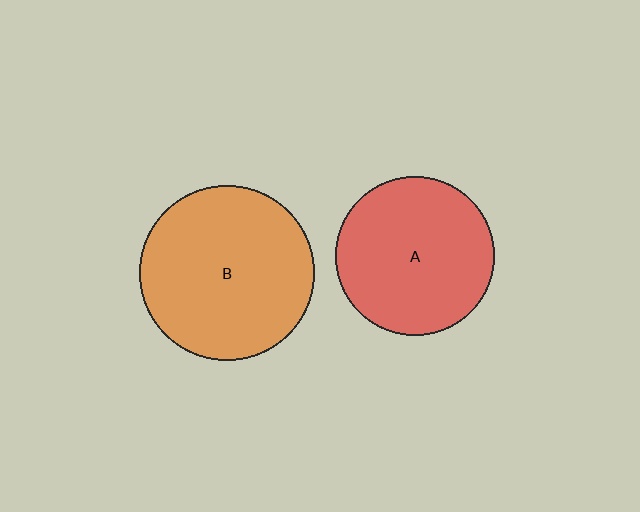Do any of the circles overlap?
No, none of the circles overlap.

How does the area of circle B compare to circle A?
Approximately 1.2 times.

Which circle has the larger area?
Circle B (orange).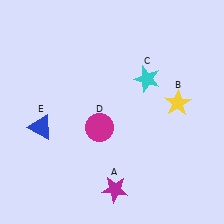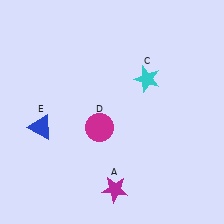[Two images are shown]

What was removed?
The yellow star (B) was removed in Image 2.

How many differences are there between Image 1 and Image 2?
There is 1 difference between the two images.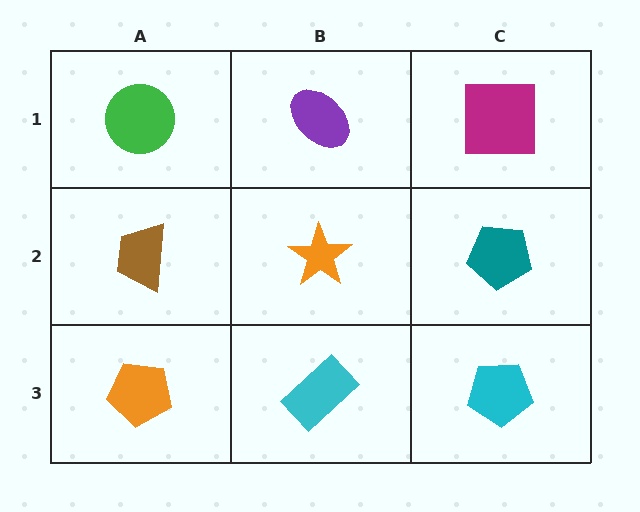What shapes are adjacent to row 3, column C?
A teal pentagon (row 2, column C), a cyan rectangle (row 3, column B).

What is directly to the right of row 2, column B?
A teal pentagon.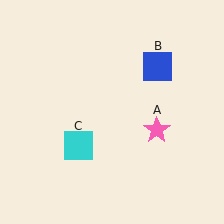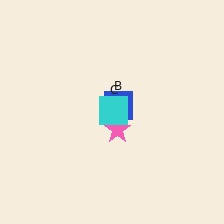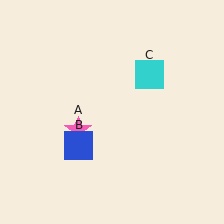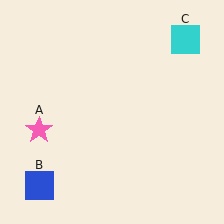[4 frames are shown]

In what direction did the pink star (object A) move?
The pink star (object A) moved left.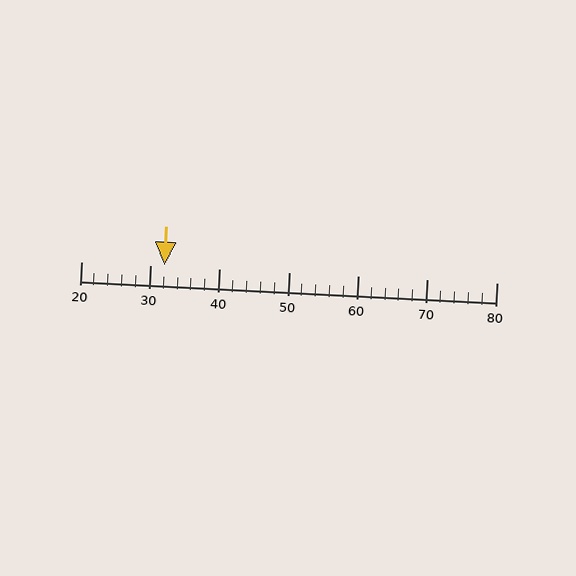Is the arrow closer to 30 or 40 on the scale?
The arrow is closer to 30.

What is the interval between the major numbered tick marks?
The major tick marks are spaced 10 units apart.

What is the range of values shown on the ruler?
The ruler shows values from 20 to 80.